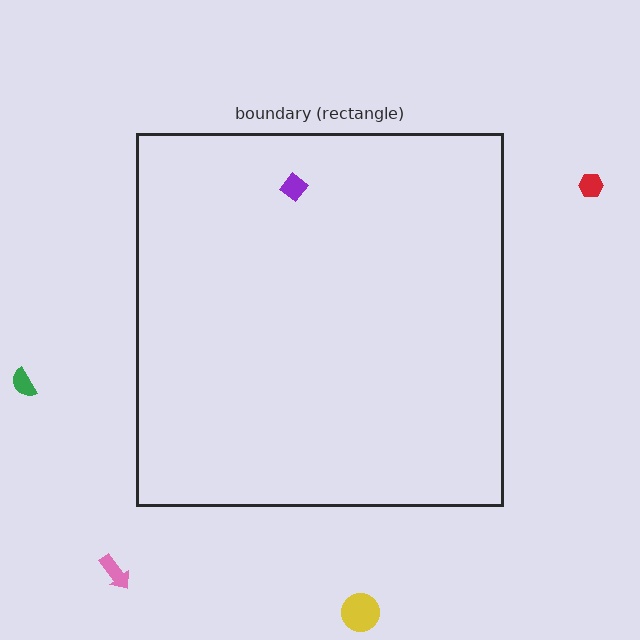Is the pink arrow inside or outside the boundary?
Outside.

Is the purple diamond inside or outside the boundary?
Inside.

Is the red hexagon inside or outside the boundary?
Outside.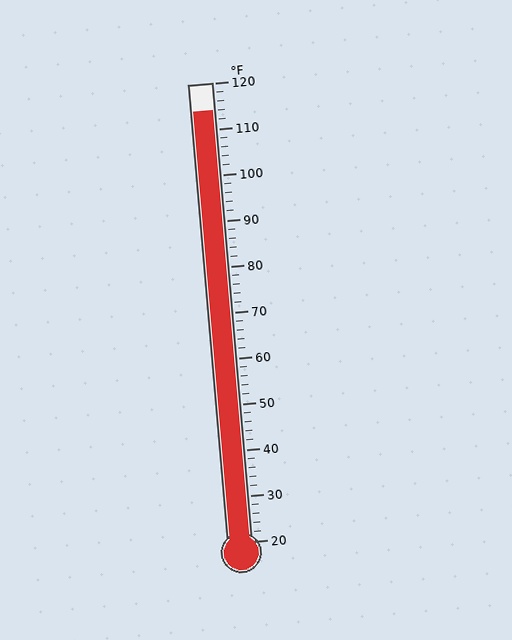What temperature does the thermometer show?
The thermometer shows approximately 114°F.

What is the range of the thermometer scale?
The thermometer scale ranges from 20°F to 120°F.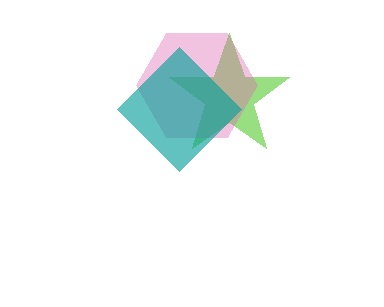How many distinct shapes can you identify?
There are 3 distinct shapes: a lime star, a pink hexagon, a teal diamond.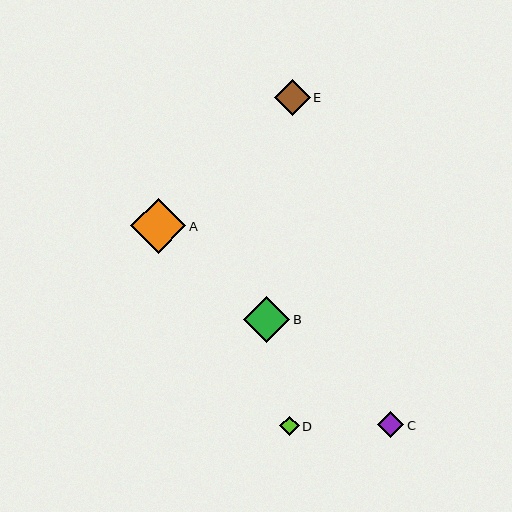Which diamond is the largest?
Diamond A is the largest with a size of approximately 56 pixels.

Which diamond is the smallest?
Diamond D is the smallest with a size of approximately 20 pixels.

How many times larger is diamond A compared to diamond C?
Diamond A is approximately 2.1 times the size of diamond C.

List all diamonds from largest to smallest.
From largest to smallest: A, B, E, C, D.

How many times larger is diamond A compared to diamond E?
Diamond A is approximately 1.5 times the size of diamond E.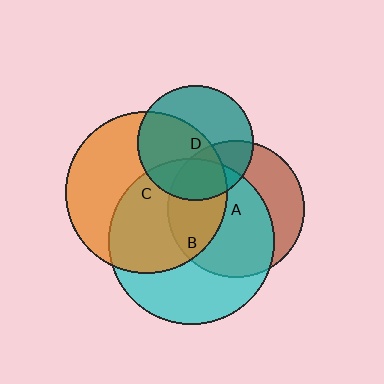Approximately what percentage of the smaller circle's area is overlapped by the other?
Approximately 65%.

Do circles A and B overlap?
Yes.